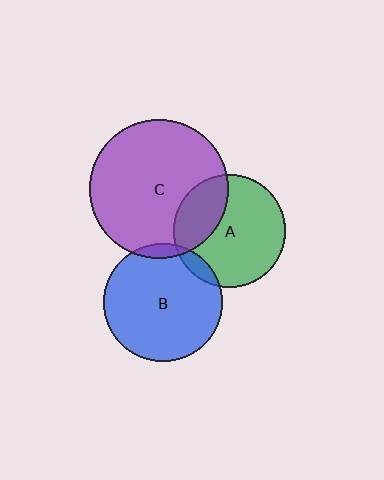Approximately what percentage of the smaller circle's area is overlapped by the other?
Approximately 5%.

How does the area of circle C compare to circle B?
Approximately 1.4 times.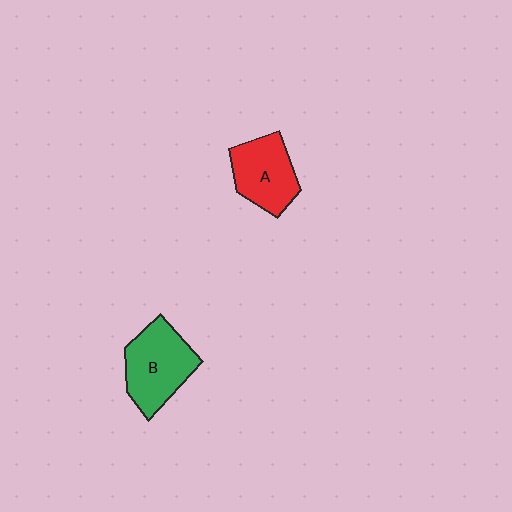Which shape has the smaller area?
Shape A (red).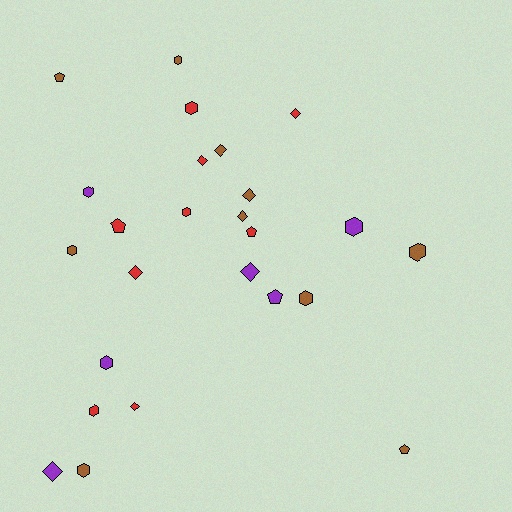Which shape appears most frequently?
Hexagon, with 11 objects.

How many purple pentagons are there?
There is 1 purple pentagon.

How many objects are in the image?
There are 25 objects.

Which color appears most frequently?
Brown, with 10 objects.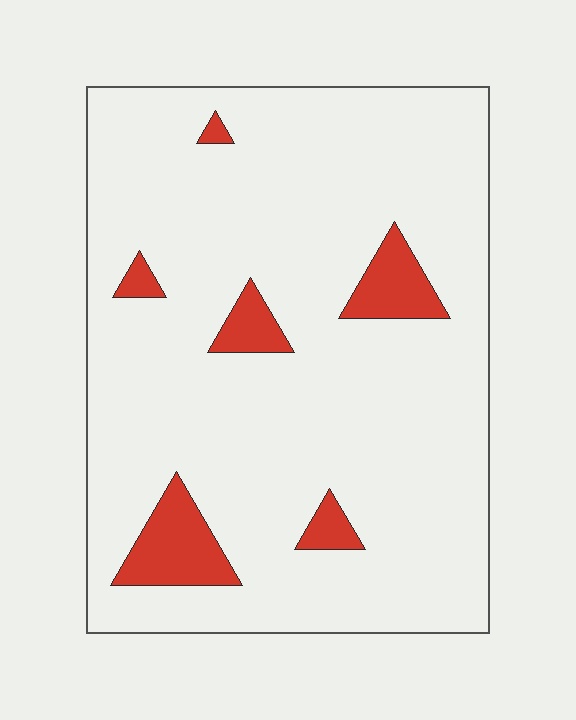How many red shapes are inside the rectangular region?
6.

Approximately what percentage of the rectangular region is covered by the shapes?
Approximately 10%.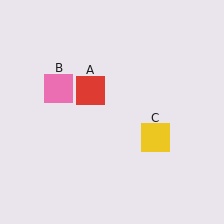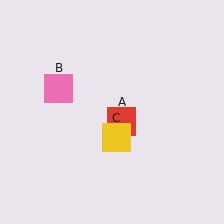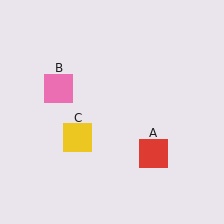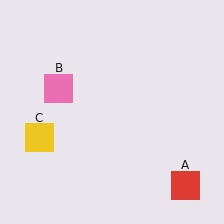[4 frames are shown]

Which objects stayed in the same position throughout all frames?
Pink square (object B) remained stationary.